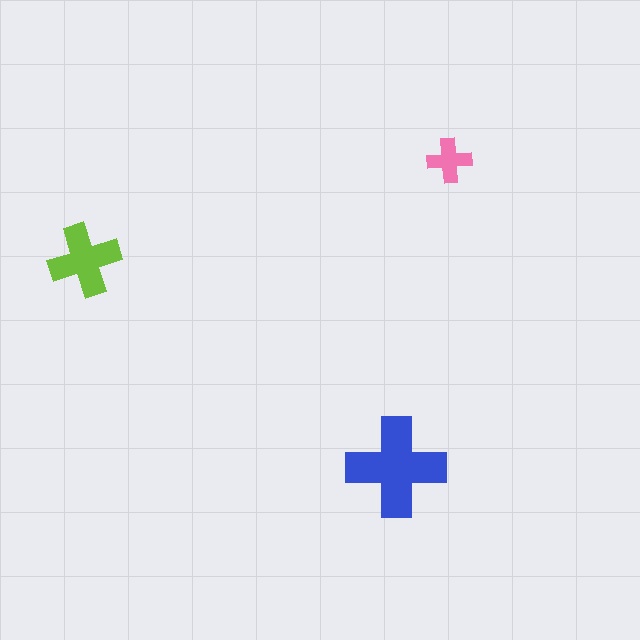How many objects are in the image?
There are 3 objects in the image.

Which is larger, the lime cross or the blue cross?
The blue one.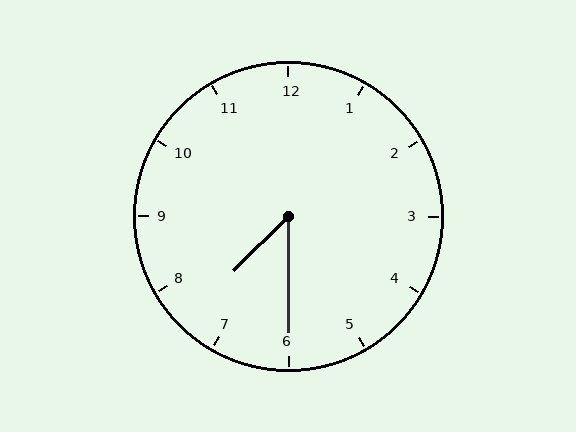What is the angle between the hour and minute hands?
Approximately 45 degrees.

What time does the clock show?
7:30.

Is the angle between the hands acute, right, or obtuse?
It is acute.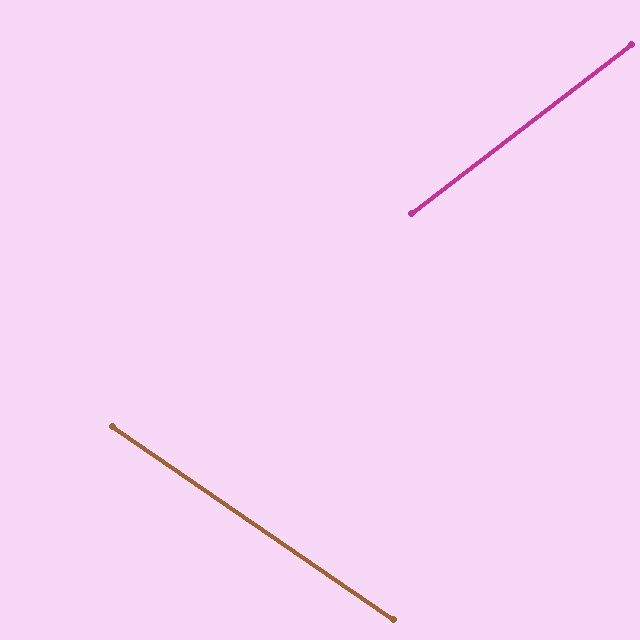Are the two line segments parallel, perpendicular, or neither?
Neither parallel nor perpendicular — they differ by about 72°.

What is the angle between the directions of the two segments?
Approximately 72 degrees.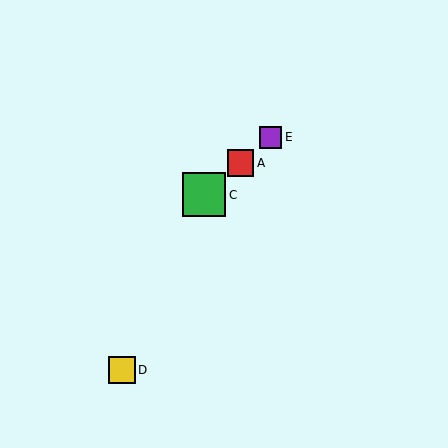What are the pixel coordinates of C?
Object C is at (204, 195).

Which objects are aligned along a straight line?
Objects A, B, C, E are aligned along a straight line.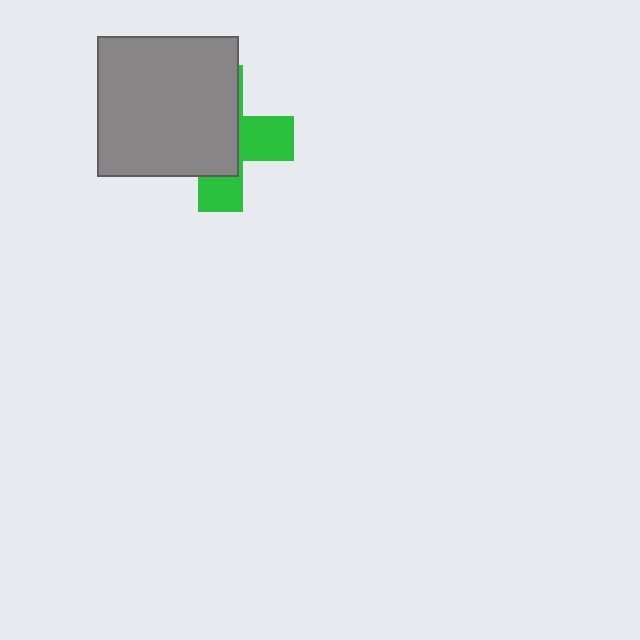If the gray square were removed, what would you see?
You would see the complete green cross.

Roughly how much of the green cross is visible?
A small part of it is visible (roughly 38%).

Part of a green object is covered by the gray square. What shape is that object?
It is a cross.